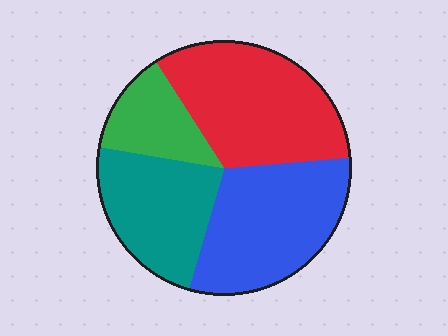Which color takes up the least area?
Green, at roughly 15%.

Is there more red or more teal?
Red.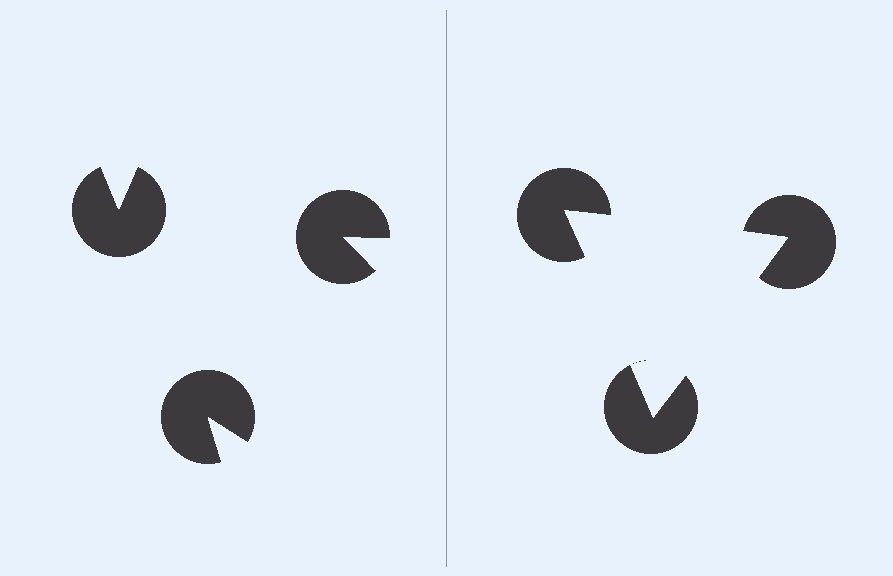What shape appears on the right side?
An illusory triangle.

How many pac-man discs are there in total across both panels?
6 — 3 on each side.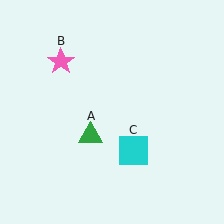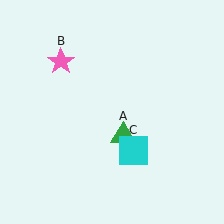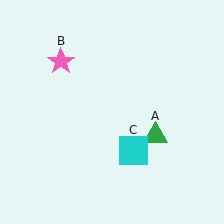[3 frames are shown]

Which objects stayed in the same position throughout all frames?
Pink star (object B) and cyan square (object C) remained stationary.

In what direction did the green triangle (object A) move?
The green triangle (object A) moved right.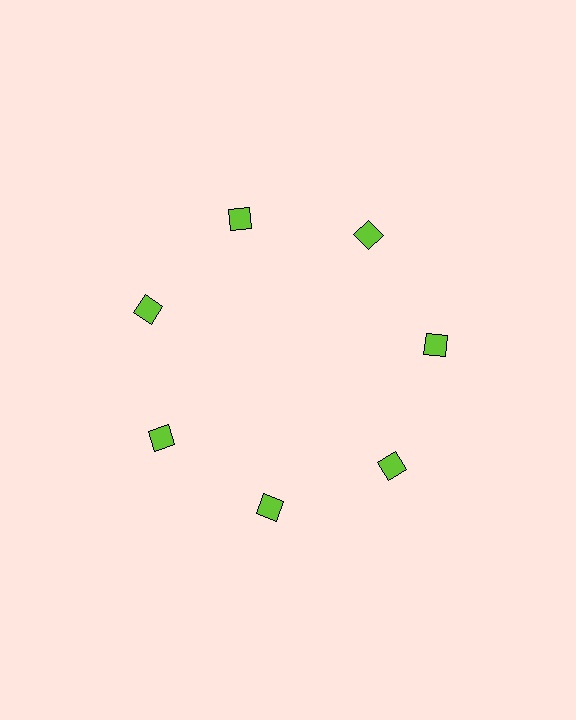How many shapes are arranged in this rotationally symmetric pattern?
There are 7 shapes, arranged in 7 groups of 1.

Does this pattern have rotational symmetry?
Yes, this pattern has 7-fold rotational symmetry. It looks the same after rotating 51 degrees around the center.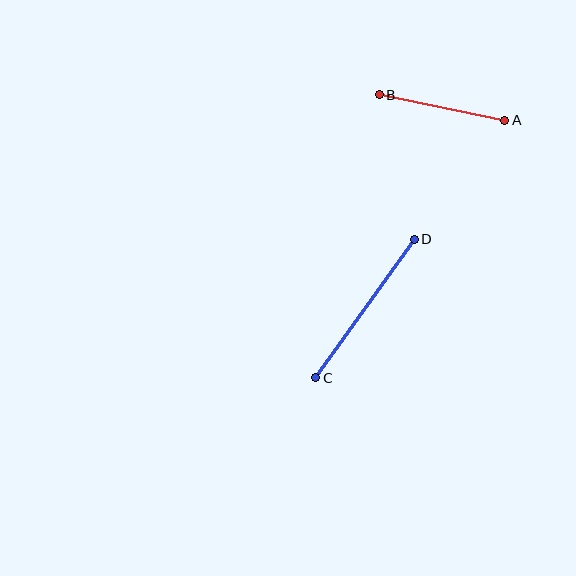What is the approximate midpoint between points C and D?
The midpoint is at approximately (365, 309) pixels.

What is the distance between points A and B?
The distance is approximately 128 pixels.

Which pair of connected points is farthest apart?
Points C and D are farthest apart.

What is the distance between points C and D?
The distance is approximately 170 pixels.